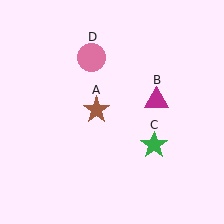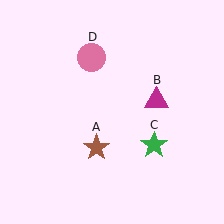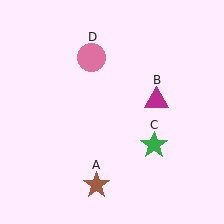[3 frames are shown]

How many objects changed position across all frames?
1 object changed position: brown star (object A).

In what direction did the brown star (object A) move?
The brown star (object A) moved down.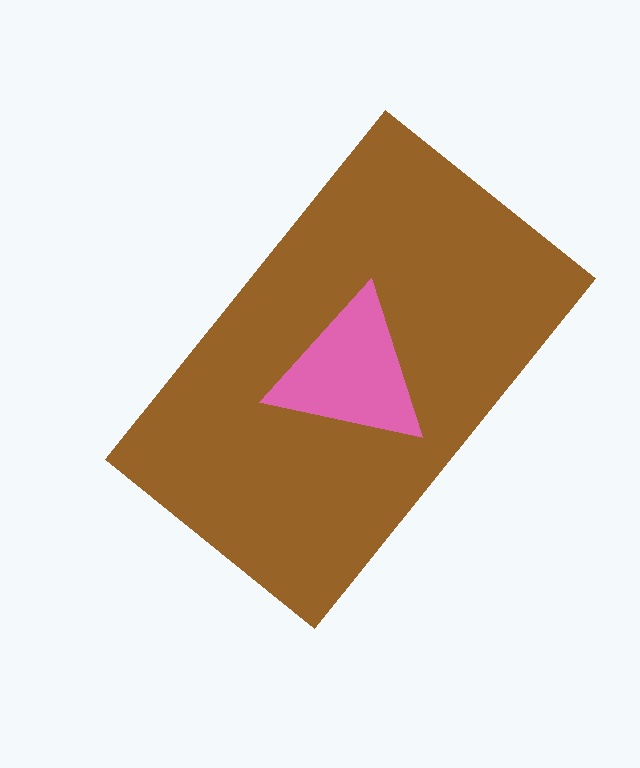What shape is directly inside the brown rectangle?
The pink triangle.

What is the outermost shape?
The brown rectangle.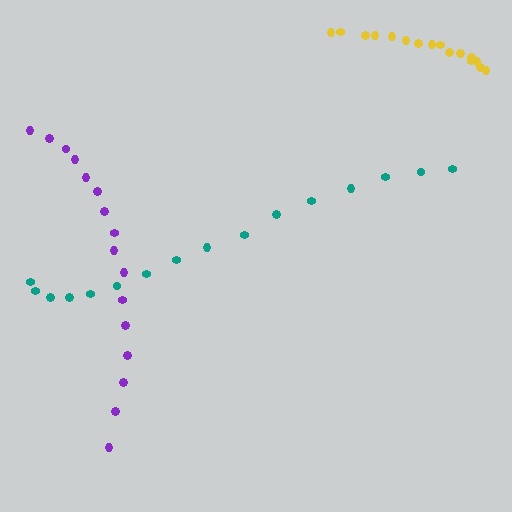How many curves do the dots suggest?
There are 3 distinct paths.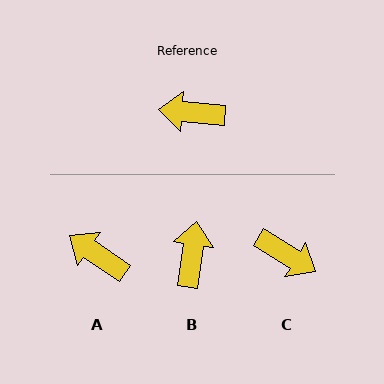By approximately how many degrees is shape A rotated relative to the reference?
Approximately 30 degrees clockwise.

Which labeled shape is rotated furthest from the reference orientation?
C, about 153 degrees away.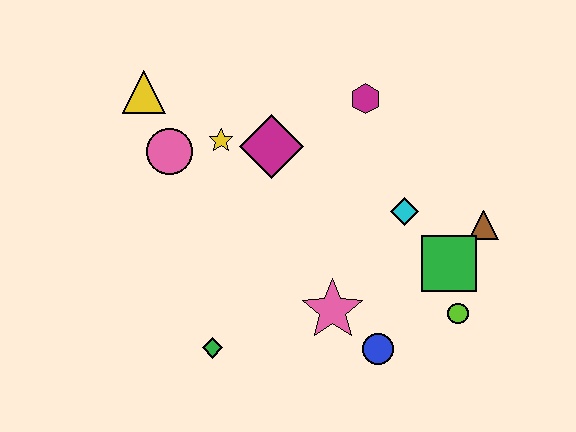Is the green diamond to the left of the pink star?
Yes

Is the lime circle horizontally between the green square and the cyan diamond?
No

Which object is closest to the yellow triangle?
The pink circle is closest to the yellow triangle.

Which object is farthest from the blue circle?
The yellow triangle is farthest from the blue circle.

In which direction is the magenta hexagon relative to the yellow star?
The magenta hexagon is to the right of the yellow star.